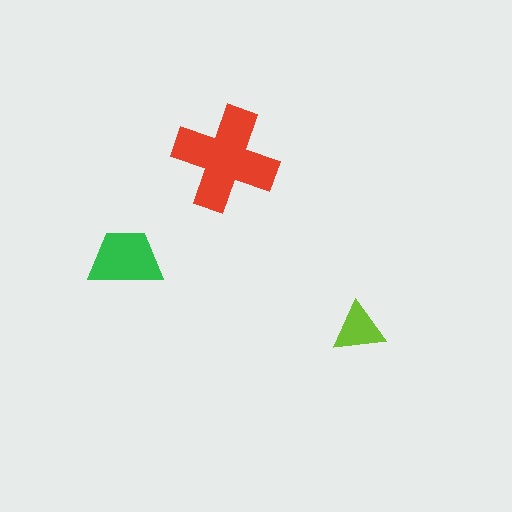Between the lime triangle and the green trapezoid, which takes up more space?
The green trapezoid.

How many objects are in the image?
There are 3 objects in the image.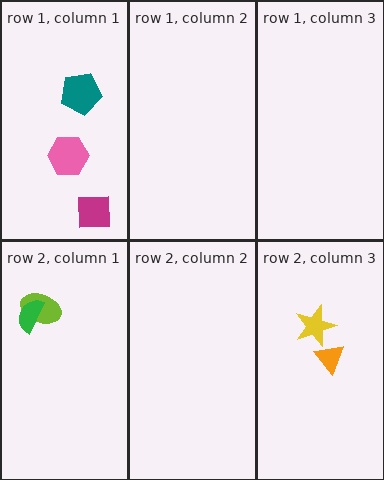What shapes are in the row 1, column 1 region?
The pink hexagon, the teal pentagon, the magenta square.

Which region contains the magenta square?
The row 1, column 1 region.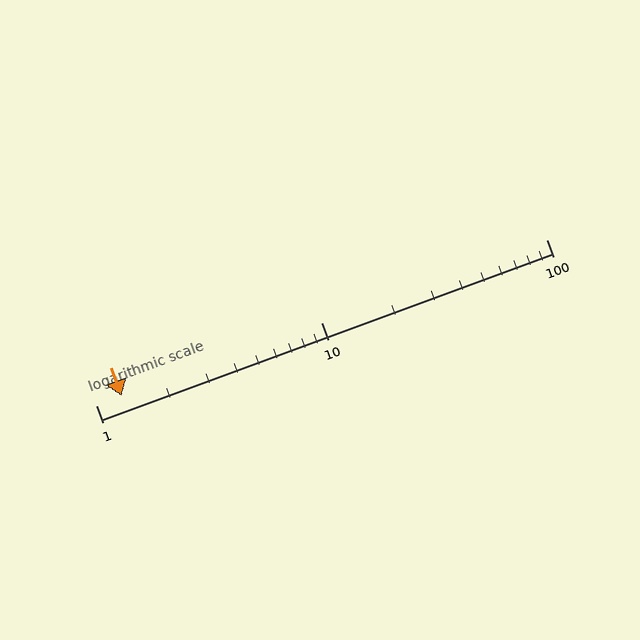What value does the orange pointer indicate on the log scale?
The pointer indicates approximately 1.3.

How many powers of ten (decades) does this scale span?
The scale spans 2 decades, from 1 to 100.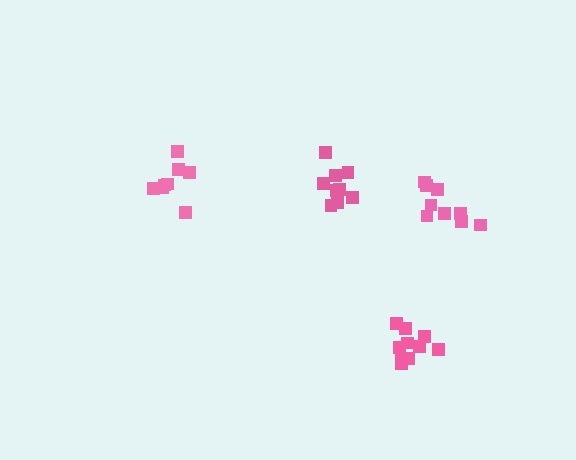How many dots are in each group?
Group 1: 10 dots, Group 2: 8 dots, Group 3: 11 dots, Group 4: 9 dots (38 total).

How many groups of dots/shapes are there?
There are 4 groups.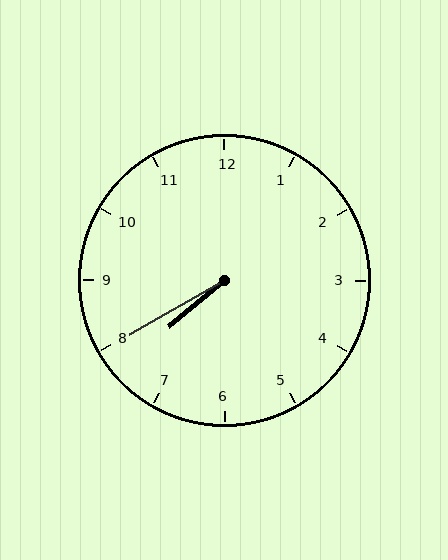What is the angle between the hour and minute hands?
Approximately 10 degrees.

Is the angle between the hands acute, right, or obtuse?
It is acute.